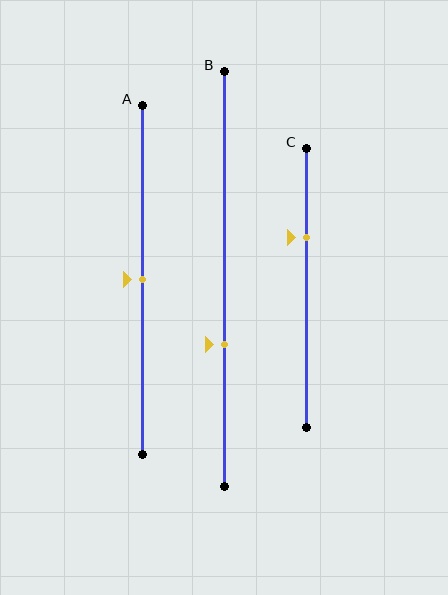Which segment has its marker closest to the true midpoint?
Segment A has its marker closest to the true midpoint.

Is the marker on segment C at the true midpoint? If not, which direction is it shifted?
No, the marker on segment C is shifted upward by about 18% of the segment length.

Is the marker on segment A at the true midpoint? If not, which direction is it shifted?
Yes, the marker on segment A is at the true midpoint.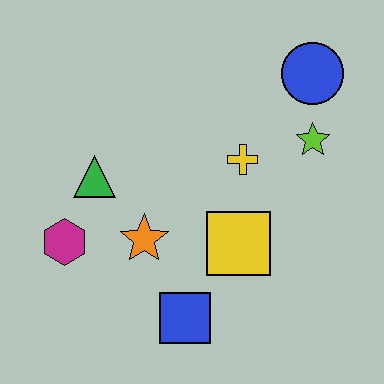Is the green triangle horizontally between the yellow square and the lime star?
No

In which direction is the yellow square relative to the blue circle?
The yellow square is below the blue circle.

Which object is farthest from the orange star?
The blue circle is farthest from the orange star.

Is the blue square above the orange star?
No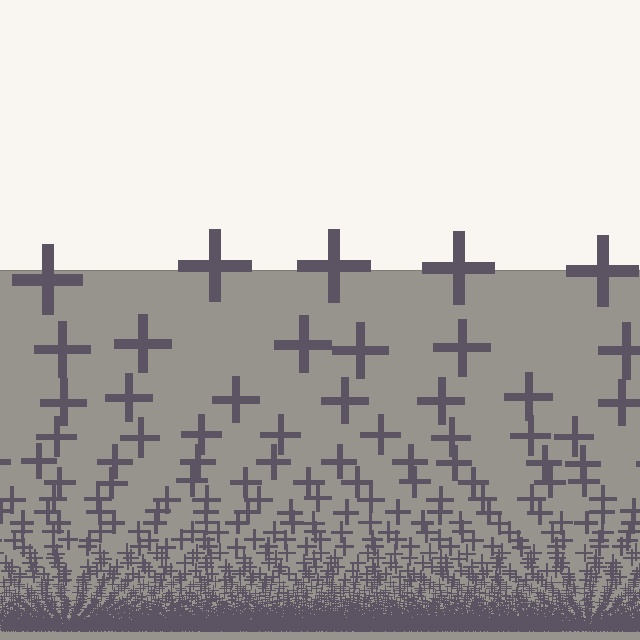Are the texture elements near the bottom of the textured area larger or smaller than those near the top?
Smaller. The gradient is inverted — elements near the bottom are smaller and denser.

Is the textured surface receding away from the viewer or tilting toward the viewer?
The surface appears to tilt toward the viewer. Texture elements get larger and sparser toward the top.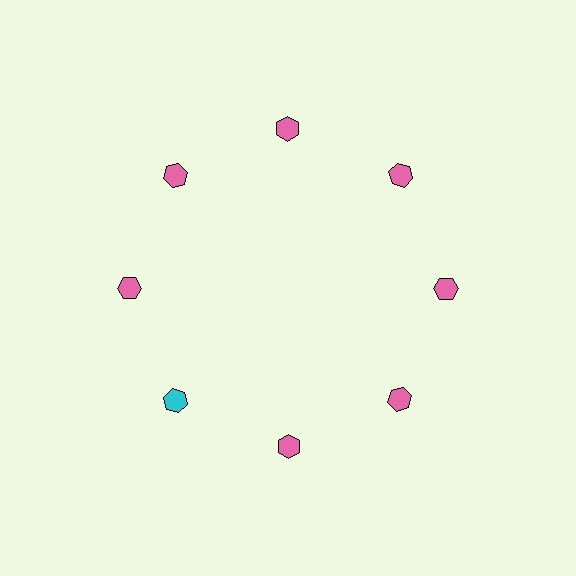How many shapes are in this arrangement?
There are 8 shapes arranged in a ring pattern.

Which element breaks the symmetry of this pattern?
The cyan hexagon at roughly the 8 o'clock position breaks the symmetry. All other shapes are pink hexagons.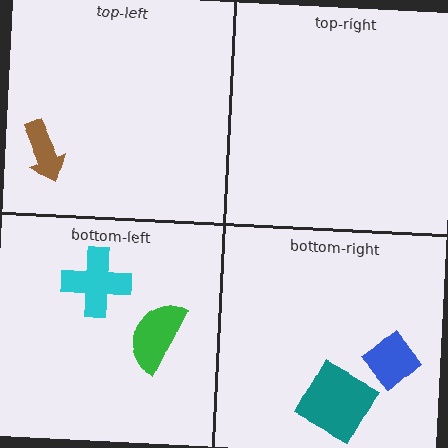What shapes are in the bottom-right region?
The blue diamond, the teal square.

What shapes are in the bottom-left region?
The green semicircle, the cyan cross.